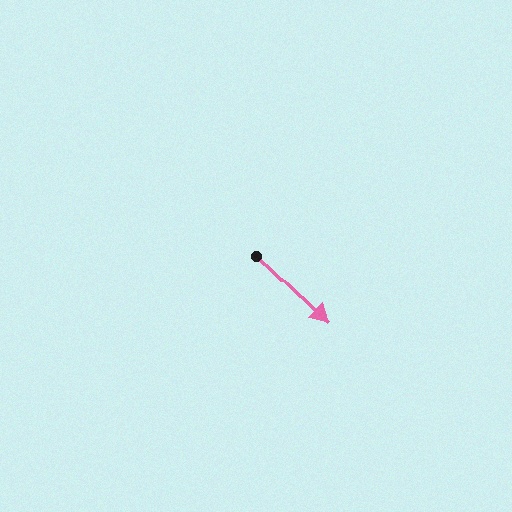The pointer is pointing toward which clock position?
Roughly 4 o'clock.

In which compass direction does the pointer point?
Southeast.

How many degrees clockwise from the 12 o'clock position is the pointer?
Approximately 133 degrees.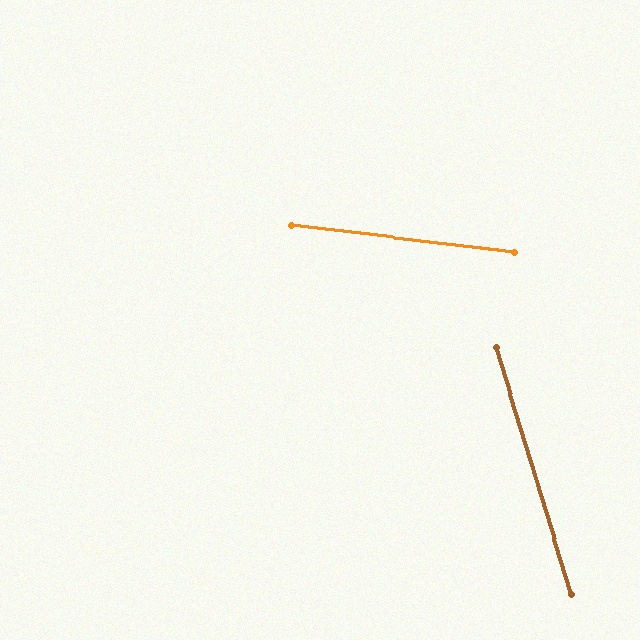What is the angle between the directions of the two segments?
Approximately 66 degrees.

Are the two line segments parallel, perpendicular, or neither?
Neither parallel nor perpendicular — they differ by about 66°.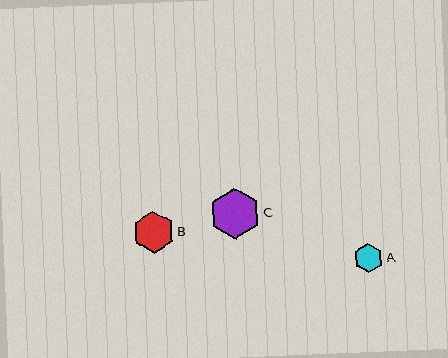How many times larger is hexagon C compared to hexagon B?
Hexagon C is approximately 1.2 times the size of hexagon B.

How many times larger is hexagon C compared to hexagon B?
Hexagon C is approximately 1.2 times the size of hexagon B.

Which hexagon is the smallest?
Hexagon A is the smallest with a size of approximately 29 pixels.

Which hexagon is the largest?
Hexagon C is the largest with a size of approximately 51 pixels.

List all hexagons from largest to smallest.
From largest to smallest: C, B, A.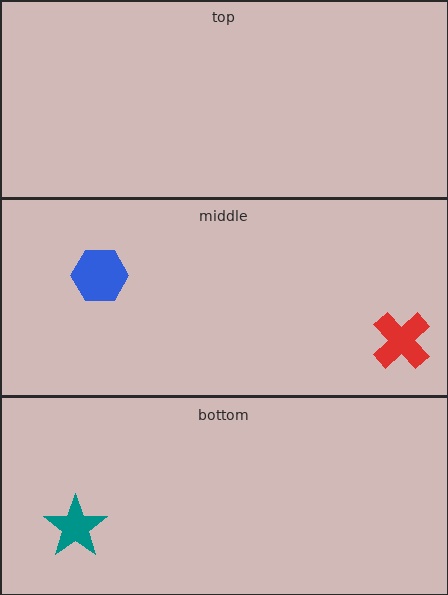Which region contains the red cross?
The middle region.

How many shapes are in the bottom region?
1.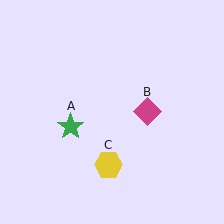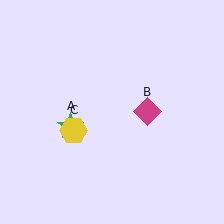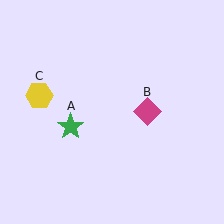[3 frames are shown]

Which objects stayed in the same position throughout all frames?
Green star (object A) and magenta diamond (object B) remained stationary.